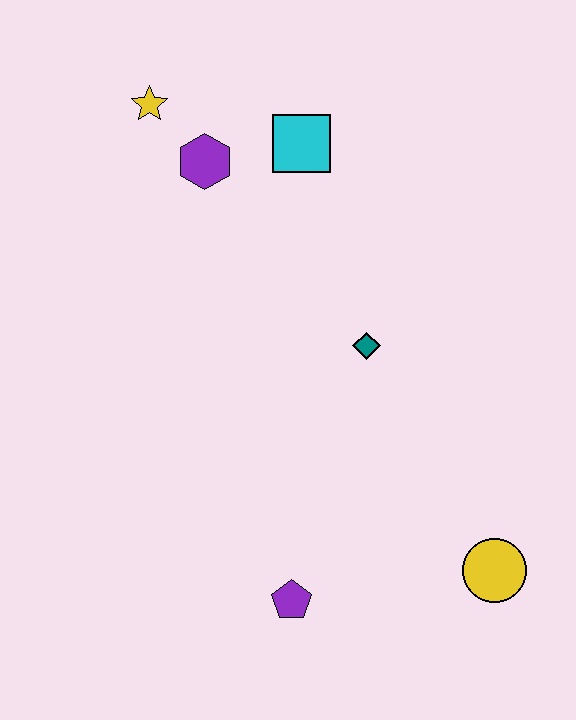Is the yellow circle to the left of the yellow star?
No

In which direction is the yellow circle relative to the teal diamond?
The yellow circle is below the teal diamond.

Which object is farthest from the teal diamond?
The yellow star is farthest from the teal diamond.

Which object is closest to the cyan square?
The purple hexagon is closest to the cyan square.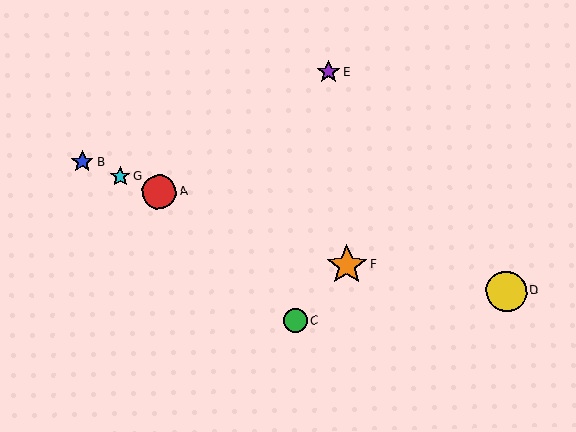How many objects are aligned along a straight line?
4 objects (A, B, F, G) are aligned along a straight line.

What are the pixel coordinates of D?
Object D is at (506, 291).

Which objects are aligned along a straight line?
Objects A, B, F, G are aligned along a straight line.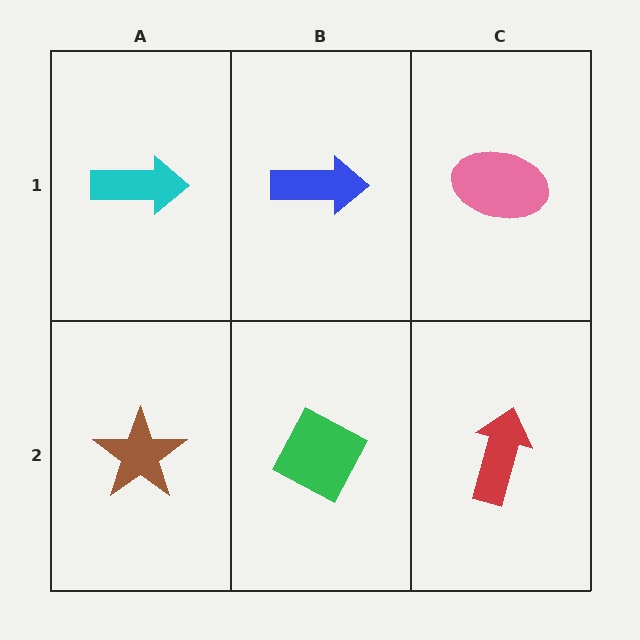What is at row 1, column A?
A cyan arrow.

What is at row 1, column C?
A pink ellipse.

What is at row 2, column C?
A red arrow.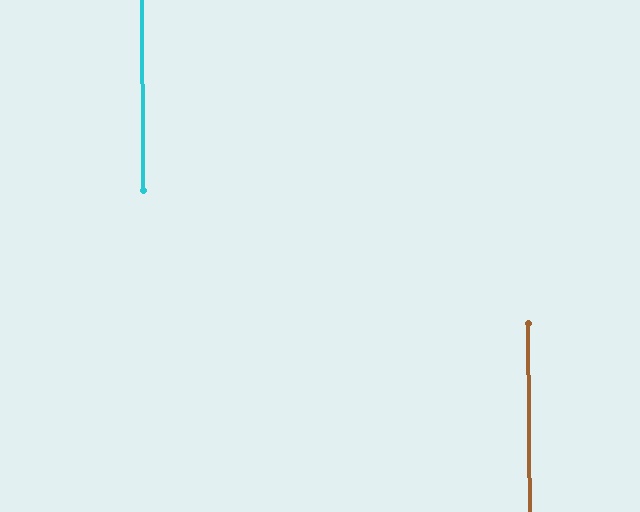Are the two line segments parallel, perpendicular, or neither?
Parallel — their directions differ by only 0.2°.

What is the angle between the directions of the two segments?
Approximately 0 degrees.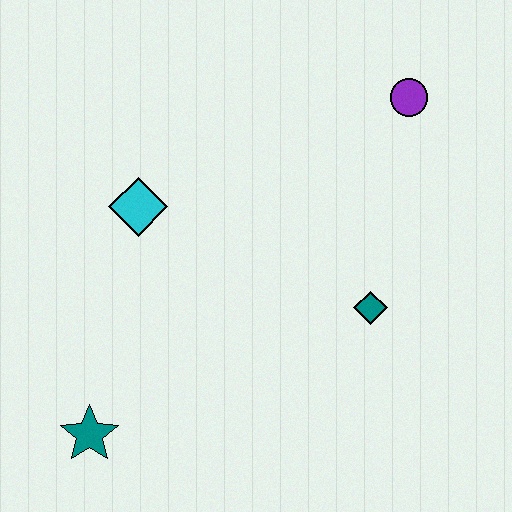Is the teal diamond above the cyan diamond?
No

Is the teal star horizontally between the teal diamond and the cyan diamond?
No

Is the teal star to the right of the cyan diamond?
No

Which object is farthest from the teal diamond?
The teal star is farthest from the teal diamond.